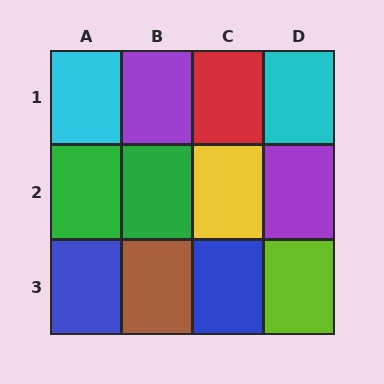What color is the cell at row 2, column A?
Green.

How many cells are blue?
2 cells are blue.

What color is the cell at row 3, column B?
Brown.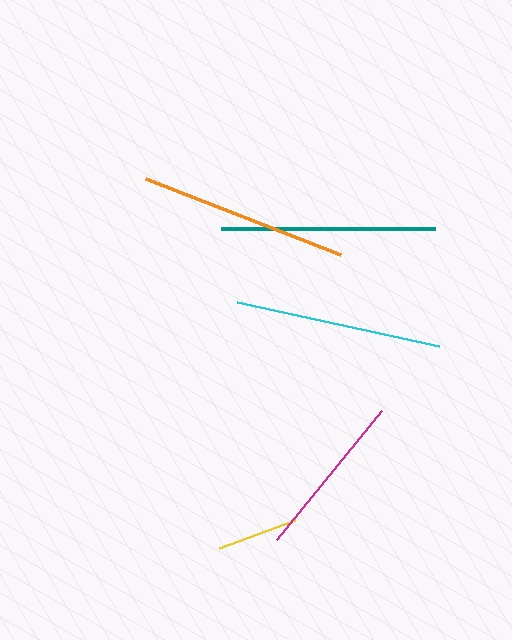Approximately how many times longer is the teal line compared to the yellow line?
The teal line is approximately 2.6 times the length of the yellow line.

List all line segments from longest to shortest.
From longest to shortest: teal, orange, cyan, magenta, yellow.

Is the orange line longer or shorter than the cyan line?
The orange line is longer than the cyan line.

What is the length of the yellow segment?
The yellow segment is approximately 81 pixels long.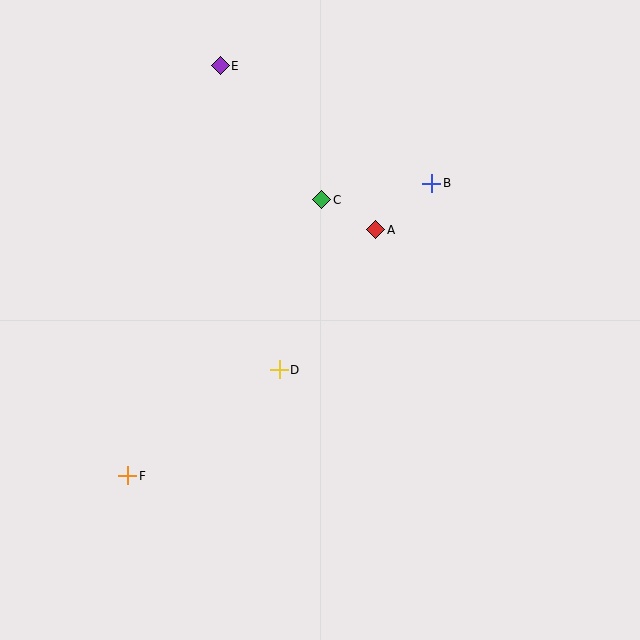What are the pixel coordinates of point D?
Point D is at (279, 370).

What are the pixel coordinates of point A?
Point A is at (376, 230).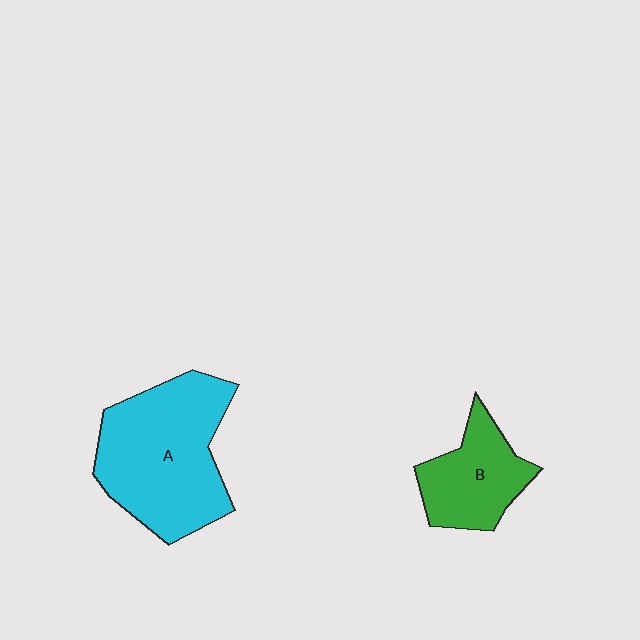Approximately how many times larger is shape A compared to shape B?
Approximately 1.9 times.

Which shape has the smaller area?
Shape B (green).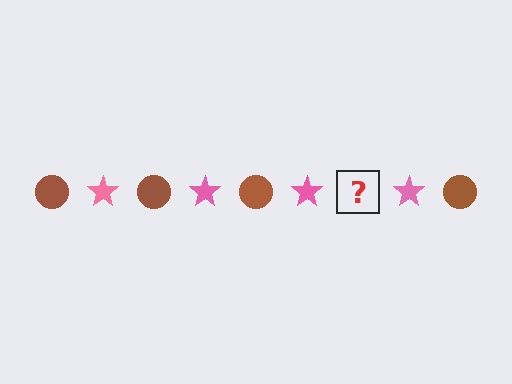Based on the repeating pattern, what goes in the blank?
The blank should be a brown circle.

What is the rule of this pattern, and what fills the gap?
The rule is that the pattern alternates between brown circle and pink star. The gap should be filled with a brown circle.